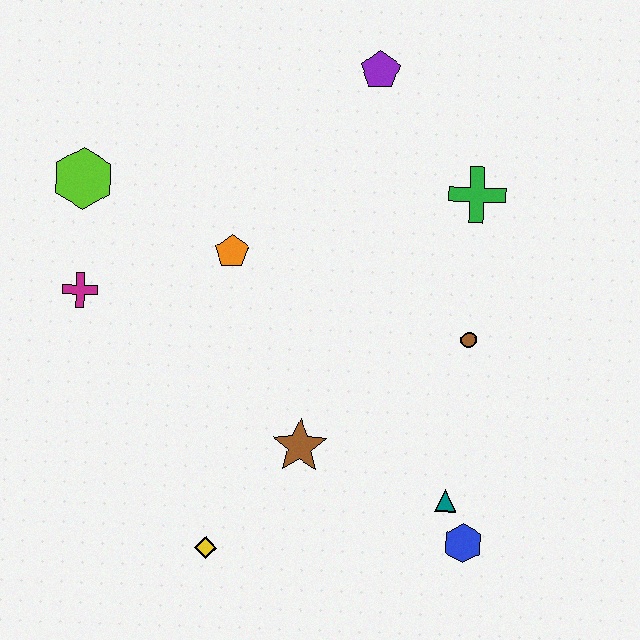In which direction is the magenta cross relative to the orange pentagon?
The magenta cross is to the left of the orange pentagon.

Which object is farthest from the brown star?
The purple pentagon is farthest from the brown star.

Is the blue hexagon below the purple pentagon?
Yes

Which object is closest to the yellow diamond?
The brown star is closest to the yellow diamond.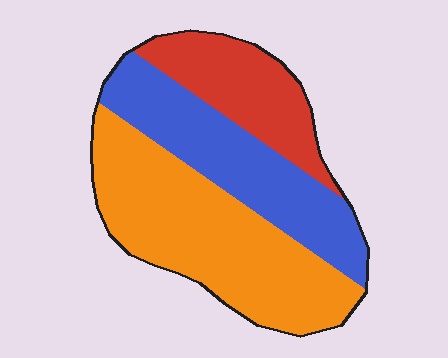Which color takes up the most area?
Orange, at roughly 45%.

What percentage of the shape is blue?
Blue covers about 30% of the shape.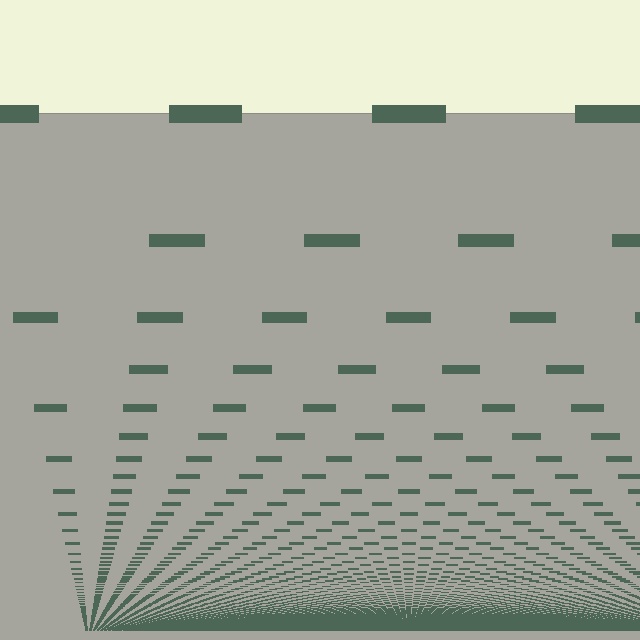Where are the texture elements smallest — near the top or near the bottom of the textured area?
Near the bottom.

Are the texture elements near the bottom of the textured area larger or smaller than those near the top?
Smaller. The gradient is inverted — elements near the bottom are smaller and denser.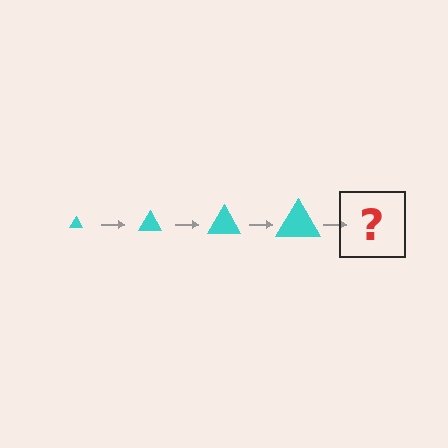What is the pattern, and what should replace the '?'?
The pattern is that the triangle gets progressively larger each step. The '?' should be a cyan triangle, larger than the previous one.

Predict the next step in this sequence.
The next step is a cyan triangle, larger than the previous one.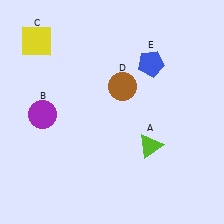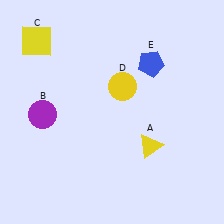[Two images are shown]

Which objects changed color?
A changed from lime to yellow. D changed from brown to yellow.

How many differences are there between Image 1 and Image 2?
There are 2 differences between the two images.